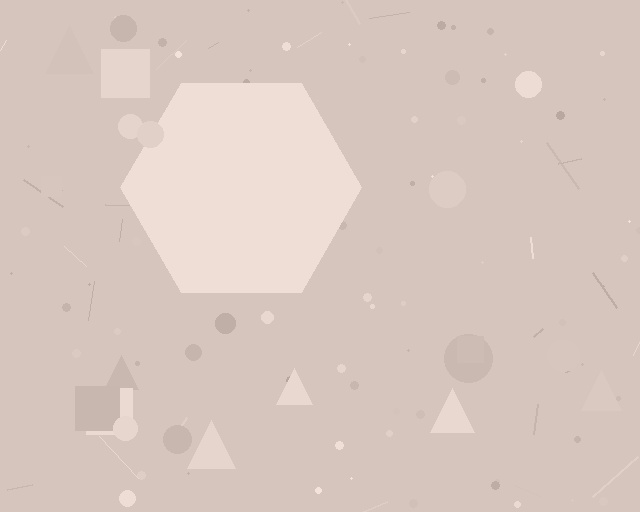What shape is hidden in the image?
A hexagon is hidden in the image.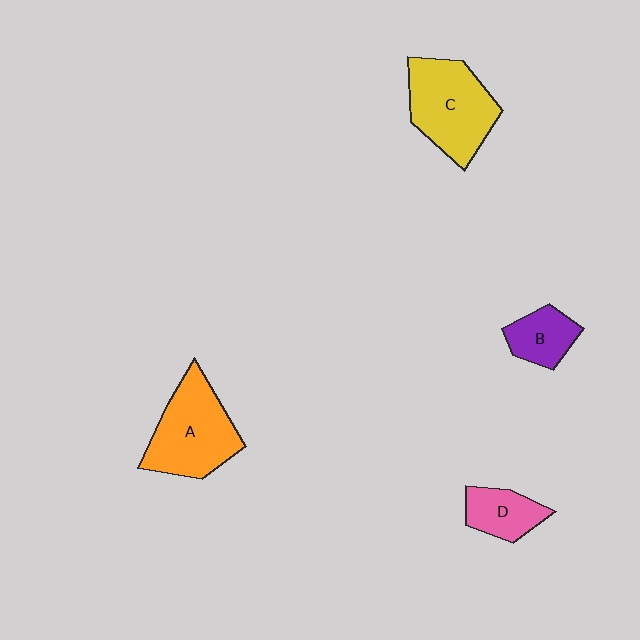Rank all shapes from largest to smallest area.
From largest to smallest: C (yellow), A (orange), D (pink), B (purple).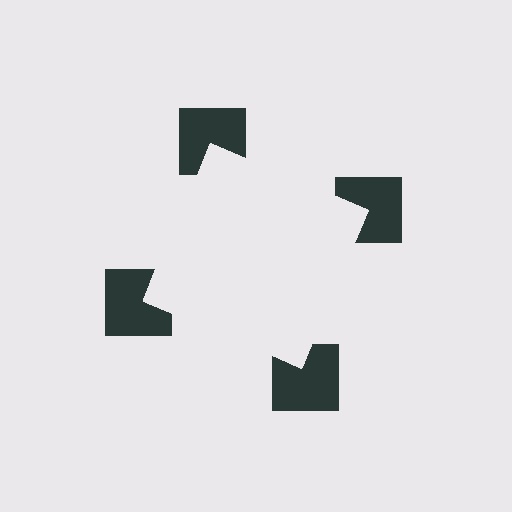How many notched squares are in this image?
There are 4 — one at each vertex of the illusory square.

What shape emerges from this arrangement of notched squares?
An illusory square — its edges are inferred from the aligned wedge cuts in the notched squares, not physically drawn.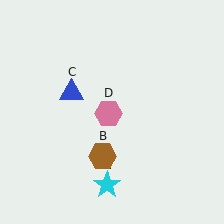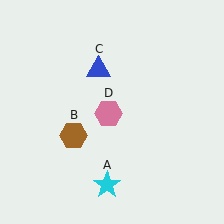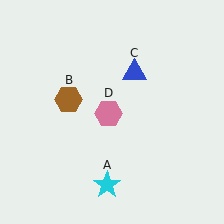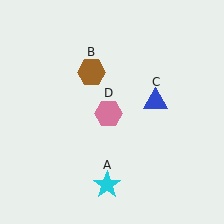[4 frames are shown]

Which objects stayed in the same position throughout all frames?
Cyan star (object A) and pink hexagon (object D) remained stationary.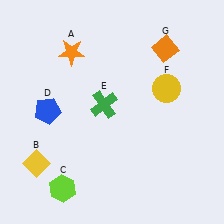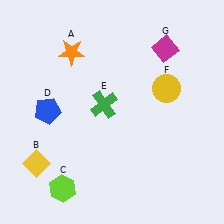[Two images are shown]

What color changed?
The diamond (G) changed from orange in Image 1 to magenta in Image 2.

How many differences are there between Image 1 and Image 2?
There is 1 difference between the two images.